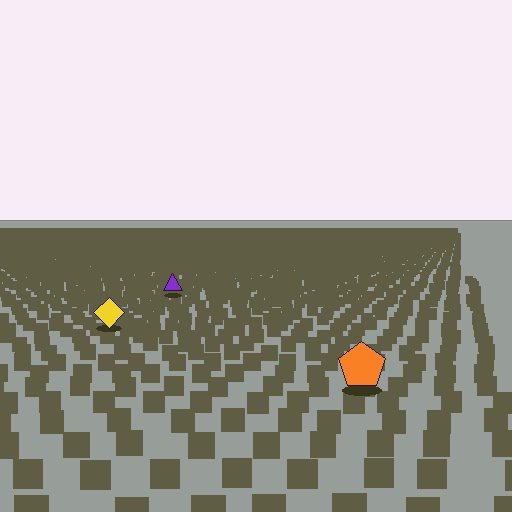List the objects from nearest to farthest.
From nearest to farthest: the orange pentagon, the yellow diamond, the purple triangle.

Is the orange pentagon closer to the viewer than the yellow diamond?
Yes. The orange pentagon is closer — you can tell from the texture gradient: the ground texture is coarser near it.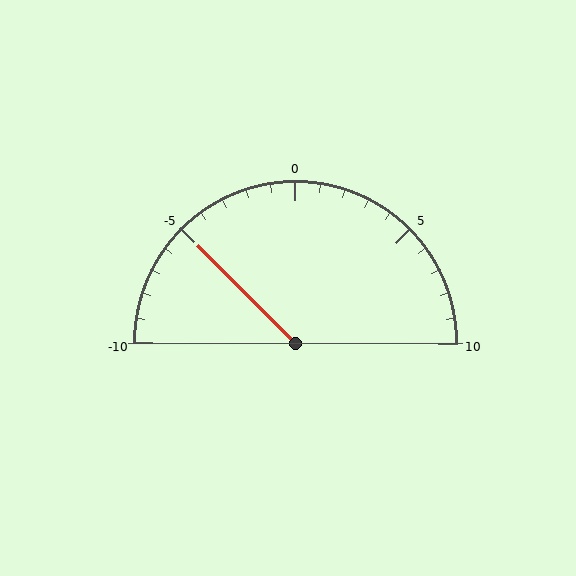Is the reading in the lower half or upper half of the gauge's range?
The reading is in the lower half of the range (-10 to 10).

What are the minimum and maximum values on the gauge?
The gauge ranges from -10 to 10.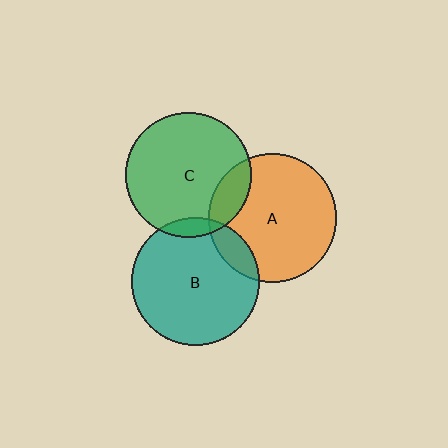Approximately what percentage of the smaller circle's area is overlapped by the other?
Approximately 15%.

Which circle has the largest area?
Circle A (orange).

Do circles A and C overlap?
Yes.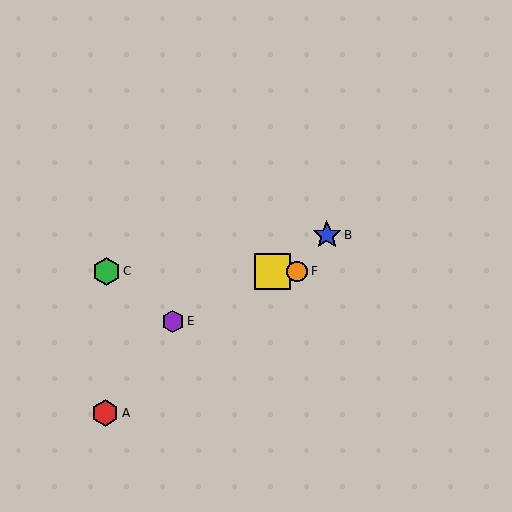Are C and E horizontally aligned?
No, C is at y≈271 and E is at y≈321.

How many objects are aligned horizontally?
3 objects (C, D, F) are aligned horizontally.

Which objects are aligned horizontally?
Objects C, D, F are aligned horizontally.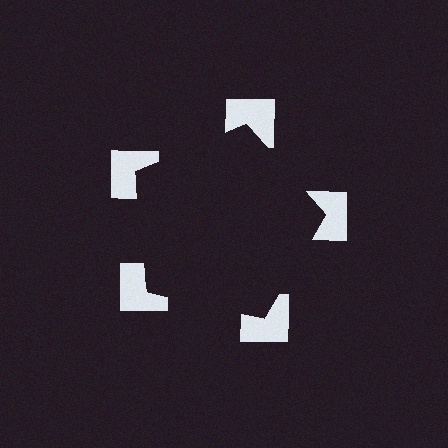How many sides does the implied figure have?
5 sides.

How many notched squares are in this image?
There are 5 — one at each vertex of the illusory pentagon.